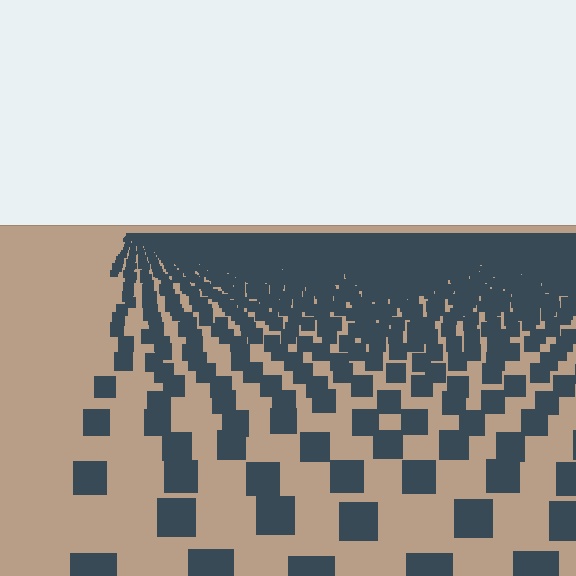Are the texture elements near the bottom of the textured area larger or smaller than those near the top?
Larger. Near the bottom, elements are closer to the viewer and appear at a bigger on-screen size.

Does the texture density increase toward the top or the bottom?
Density increases toward the top.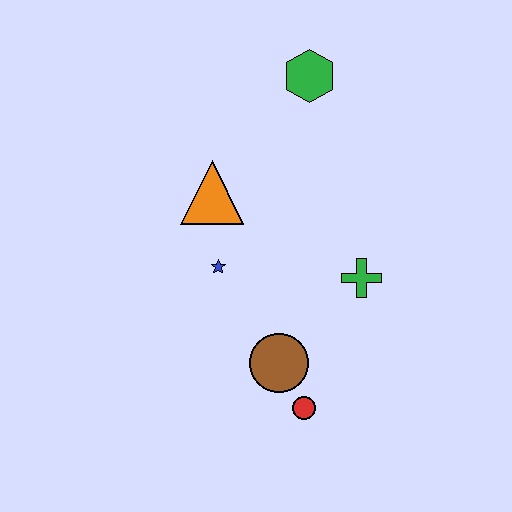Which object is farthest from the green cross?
The green hexagon is farthest from the green cross.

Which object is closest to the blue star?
The orange triangle is closest to the blue star.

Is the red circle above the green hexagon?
No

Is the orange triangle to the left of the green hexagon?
Yes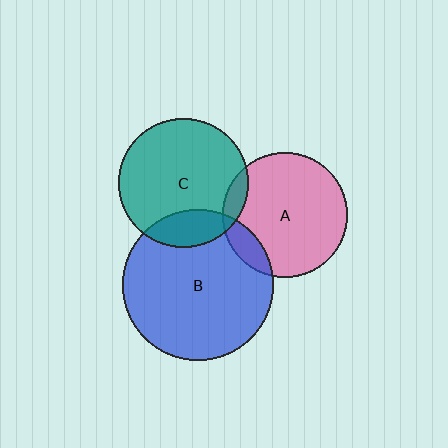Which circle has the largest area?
Circle B (blue).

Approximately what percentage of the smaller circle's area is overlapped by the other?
Approximately 10%.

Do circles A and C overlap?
Yes.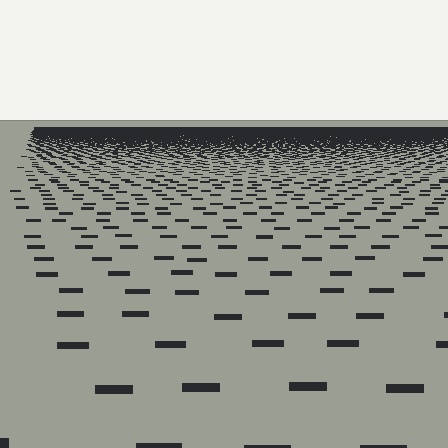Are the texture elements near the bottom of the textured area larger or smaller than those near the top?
Larger. Near the bottom, elements are closer to the viewer and appear at a bigger on-screen size.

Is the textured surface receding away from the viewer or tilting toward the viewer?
The surface is receding away from the viewer. Texture elements get smaller and denser toward the top.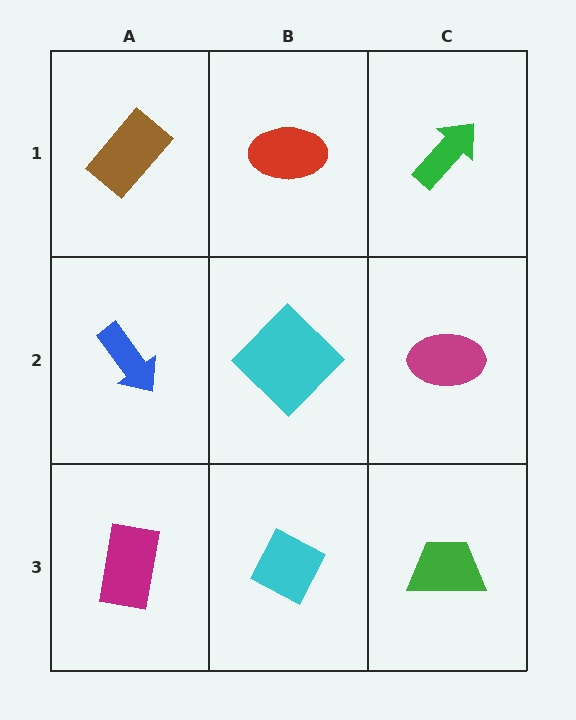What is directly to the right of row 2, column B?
A magenta ellipse.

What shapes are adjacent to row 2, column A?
A brown rectangle (row 1, column A), a magenta rectangle (row 3, column A), a cyan diamond (row 2, column B).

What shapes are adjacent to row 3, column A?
A blue arrow (row 2, column A), a cyan diamond (row 3, column B).